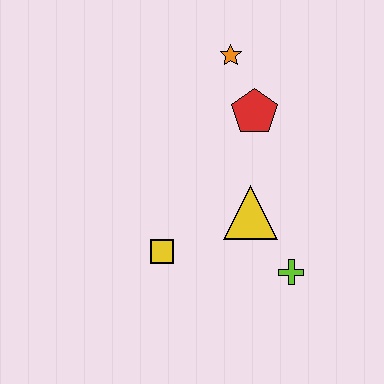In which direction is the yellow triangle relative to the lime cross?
The yellow triangle is above the lime cross.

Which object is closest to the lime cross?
The yellow triangle is closest to the lime cross.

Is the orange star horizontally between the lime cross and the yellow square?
Yes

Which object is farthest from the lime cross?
The orange star is farthest from the lime cross.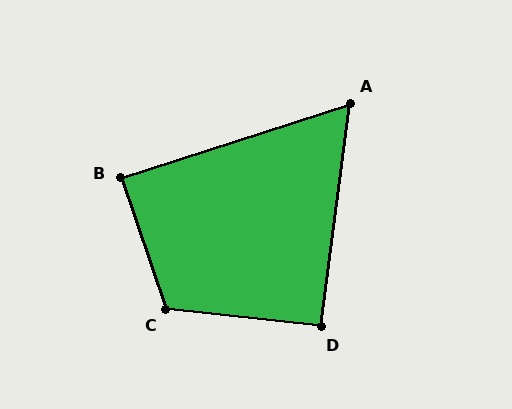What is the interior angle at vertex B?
Approximately 89 degrees (approximately right).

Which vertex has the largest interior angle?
C, at approximately 115 degrees.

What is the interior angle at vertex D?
Approximately 91 degrees (approximately right).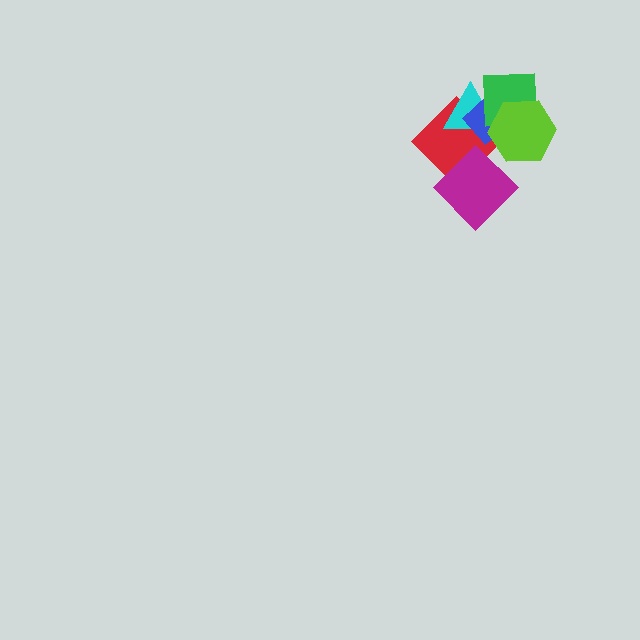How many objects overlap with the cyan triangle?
4 objects overlap with the cyan triangle.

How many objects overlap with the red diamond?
4 objects overlap with the red diamond.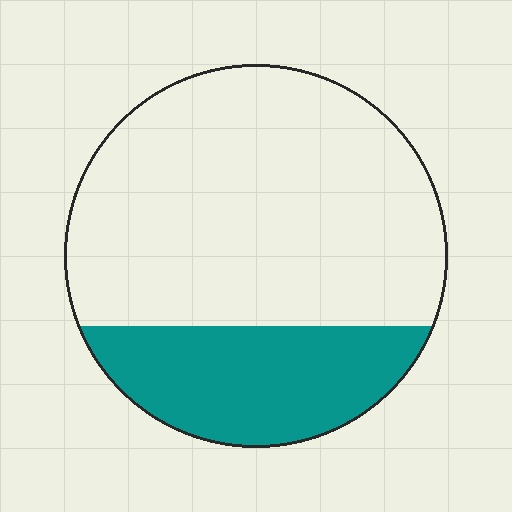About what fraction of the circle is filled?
About one quarter (1/4).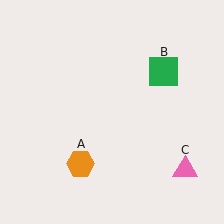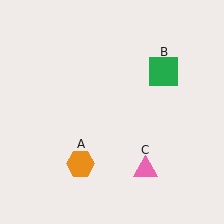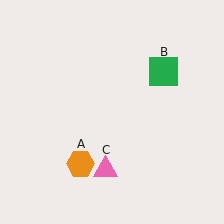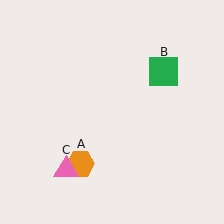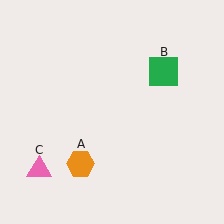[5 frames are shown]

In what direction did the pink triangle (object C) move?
The pink triangle (object C) moved left.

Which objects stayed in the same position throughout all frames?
Orange hexagon (object A) and green square (object B) remained stationary.